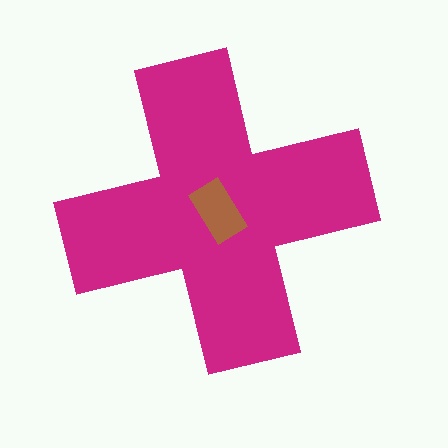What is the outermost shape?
The magenta cross.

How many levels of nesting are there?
2.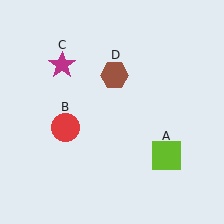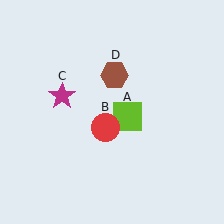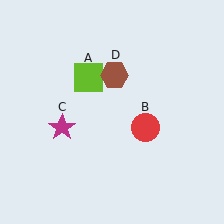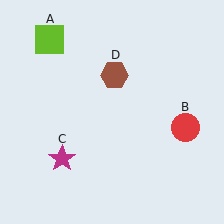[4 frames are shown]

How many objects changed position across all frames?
3 objects changed position: lime square (object A), red circle (object B), magenta star (object C).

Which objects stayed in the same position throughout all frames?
Brown hexagon (object D) remained stationary.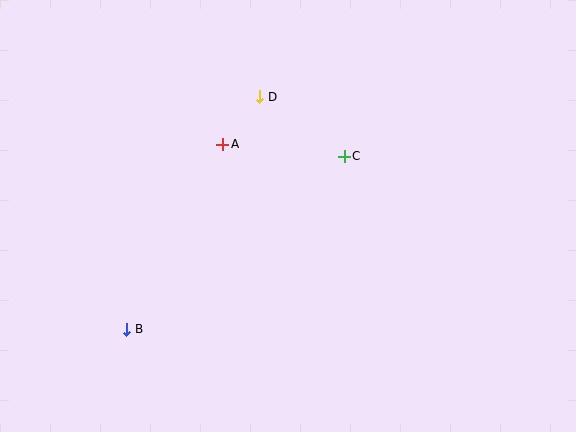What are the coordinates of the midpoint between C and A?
The midpoint between C and A is at (284, 150).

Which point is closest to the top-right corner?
Point C is closest to the top-right corner.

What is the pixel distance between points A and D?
The distance between A and D is 60 pixels.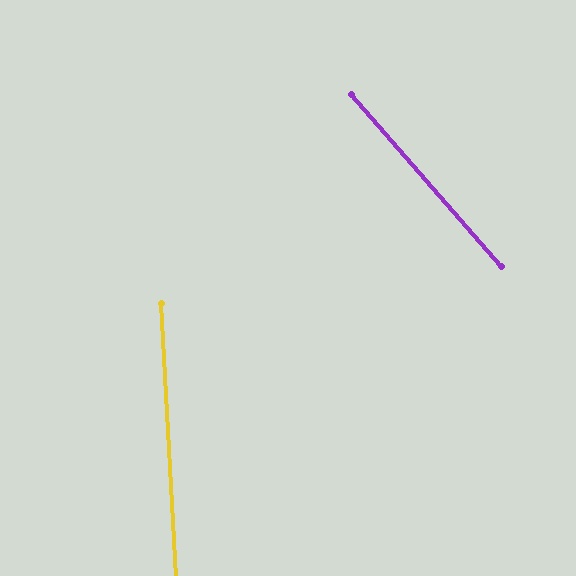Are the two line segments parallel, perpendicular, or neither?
Neither parallel nor perpendicular — they differ by about 38°.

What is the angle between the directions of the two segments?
Approximately 38 degrees.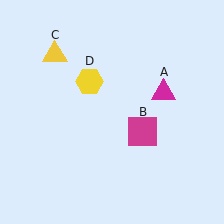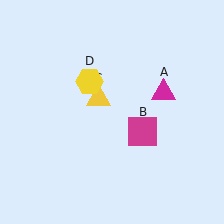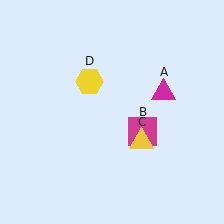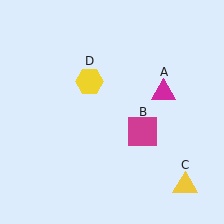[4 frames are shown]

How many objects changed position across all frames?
1 object changed position: yellow triangle (object C).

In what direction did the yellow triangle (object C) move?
The yellow triangle (object C) moved down and to the right.